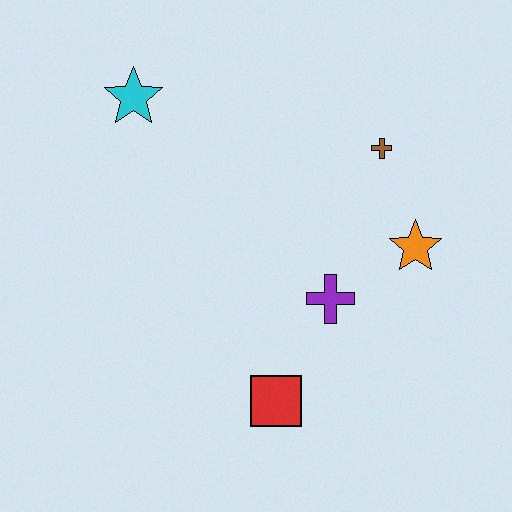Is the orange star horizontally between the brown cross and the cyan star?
No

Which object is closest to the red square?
The purple cross is closest to the red square.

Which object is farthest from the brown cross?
The red square is farthest from the brown cross.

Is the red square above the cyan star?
No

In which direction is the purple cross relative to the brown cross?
The purple cross is below the brown cross.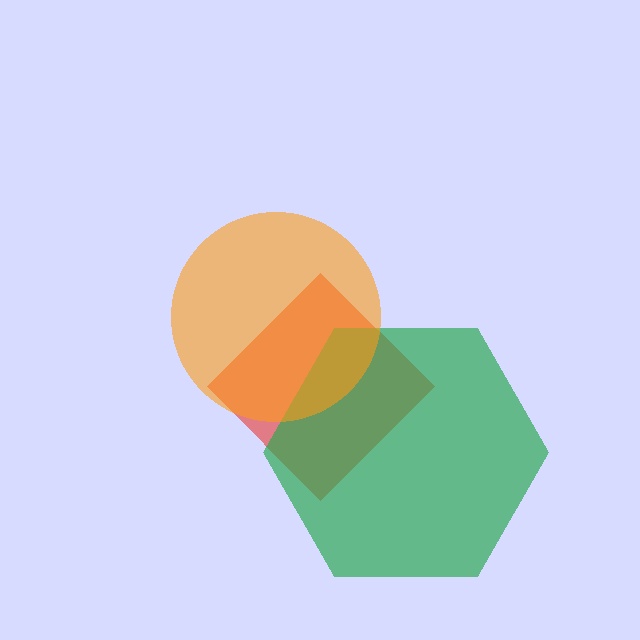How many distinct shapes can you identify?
There are 3 distinct shapes: a red diamond, a green hexagon, an orange circle.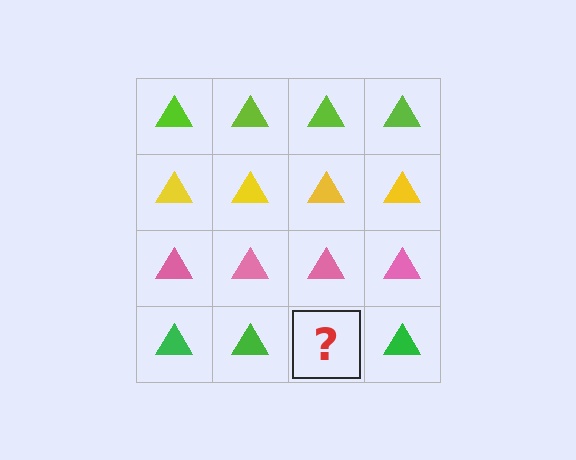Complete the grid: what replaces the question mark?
The question mark should be replaced with a green triangle.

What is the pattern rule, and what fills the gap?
The rule is that each row has a consistent color. The gap should be filled with a green triangle.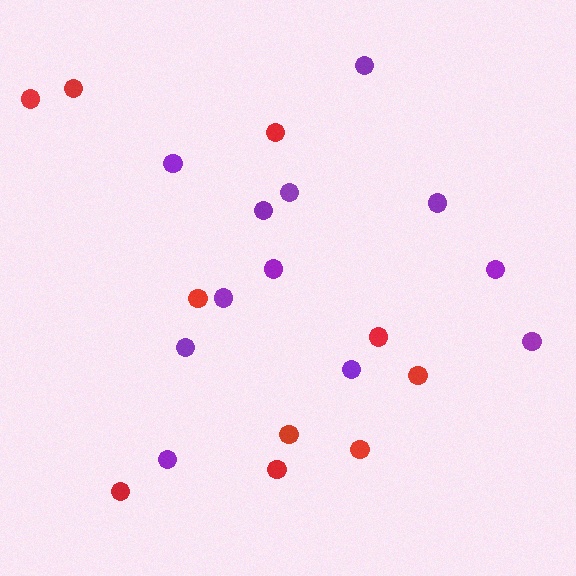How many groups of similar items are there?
There are 2 groups: one group of purple circles (12) and one group of red circles (10).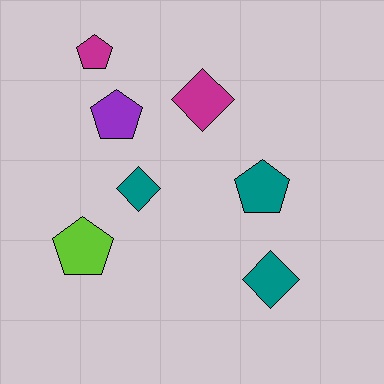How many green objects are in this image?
There are no green objects.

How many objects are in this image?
There are 7 objects.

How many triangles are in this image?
There are no triangles.